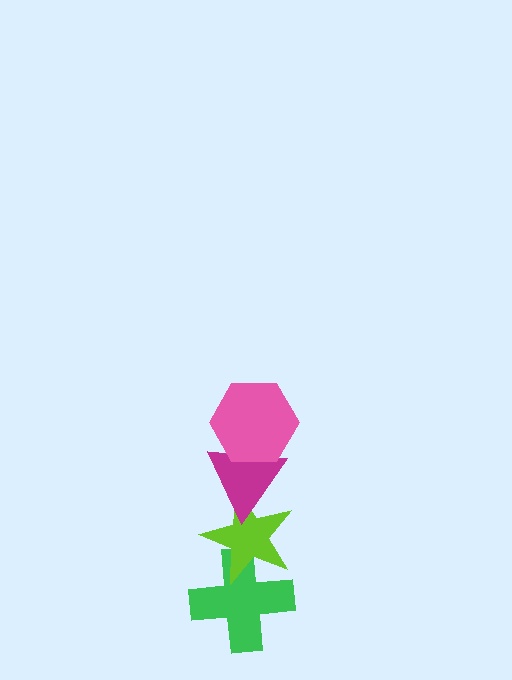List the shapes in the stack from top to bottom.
From top to bottom: the pink hexagon, the magenta triangle, the lime star, the green cross.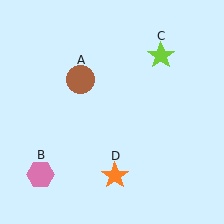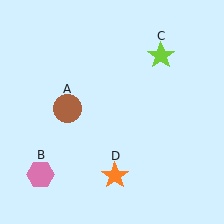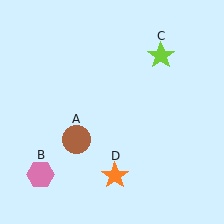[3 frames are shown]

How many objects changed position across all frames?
1 object changed position: brown circle (object A).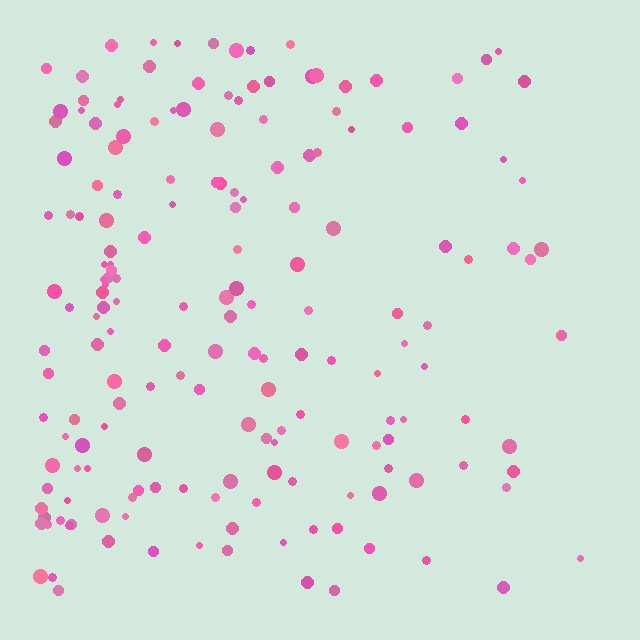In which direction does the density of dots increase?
From right to left, with the left side densest.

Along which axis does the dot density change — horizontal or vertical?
Horizontal.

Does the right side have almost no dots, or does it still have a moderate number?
Still a moderate number, just noticeably fewer than the left.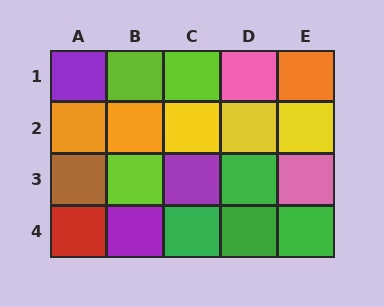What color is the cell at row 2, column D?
Yellow.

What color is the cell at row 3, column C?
Purple.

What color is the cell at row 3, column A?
Brown.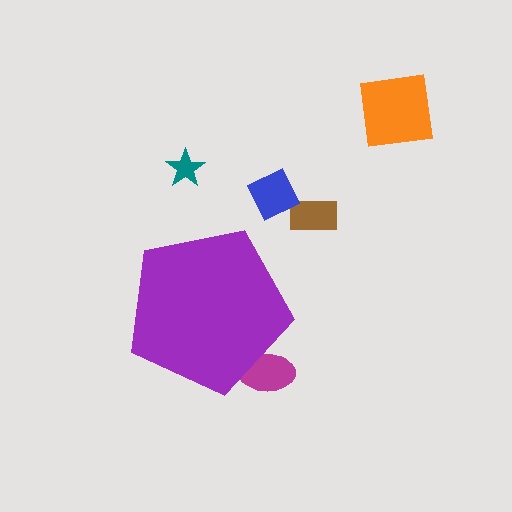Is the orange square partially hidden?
No, the orange square is fully visible.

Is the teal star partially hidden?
No, the teal star is fully visible.